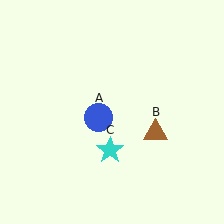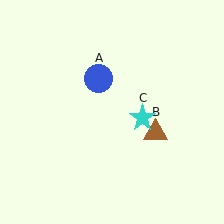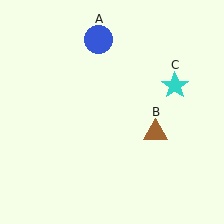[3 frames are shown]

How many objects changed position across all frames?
2 objects changed position: blue circle (object A), cyan star (object C).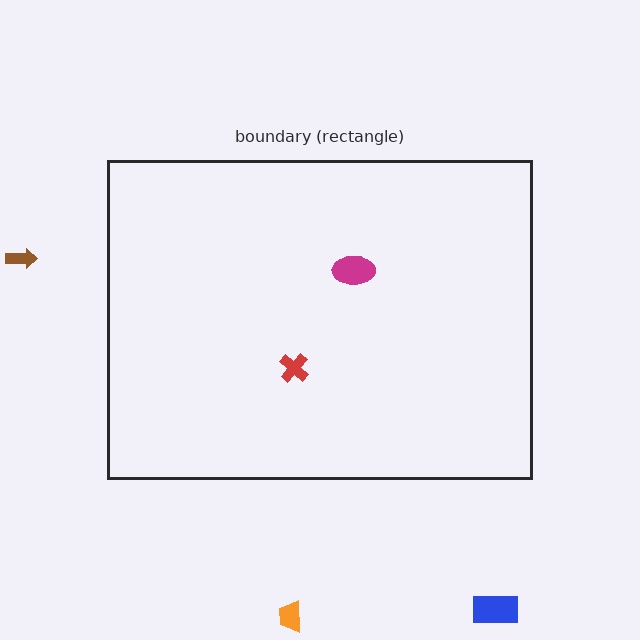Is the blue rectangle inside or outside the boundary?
Outside.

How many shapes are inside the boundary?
2 inside, 3 outside.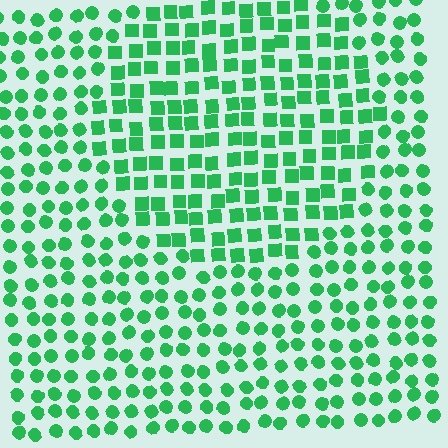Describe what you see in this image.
The image is filled with small green elements arranged in a uniform grid. A circle-shaped region contains squares, while the surrounding area contains circles. The boundary is defined purely by the change in element shape.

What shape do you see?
I see a circle.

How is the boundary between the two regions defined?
The boundary is defined by a change in element shape: squares inside vs. circles outside. All elements share the same color and spacing.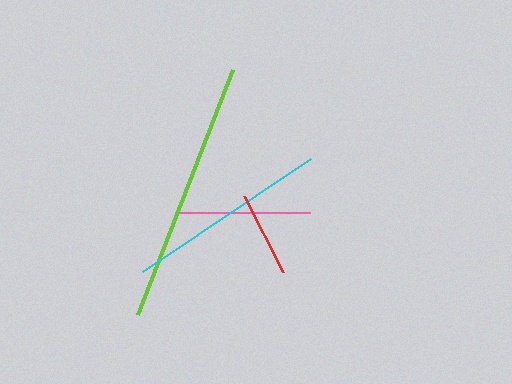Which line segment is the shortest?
The red line is the shortest at approximately 85 pixels.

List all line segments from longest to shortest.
From longest to shortest: lime, cyan, pink, red.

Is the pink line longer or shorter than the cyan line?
The cyan line is longer than the pink line.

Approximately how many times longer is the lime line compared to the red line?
The lime line is approximately 3.1 times the length of the red line.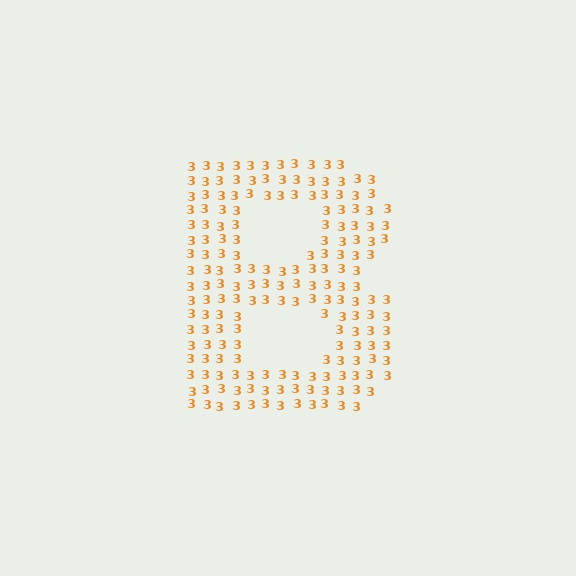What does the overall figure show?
The overall figure shows the letter B.